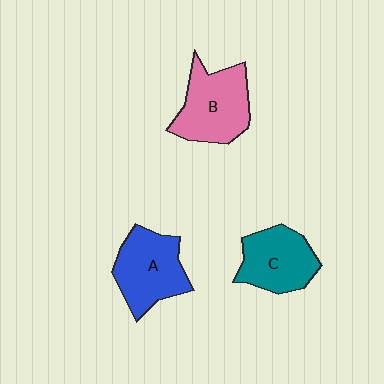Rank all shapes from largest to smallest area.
From largest to smallest: B (pink), A (blue), C (teal).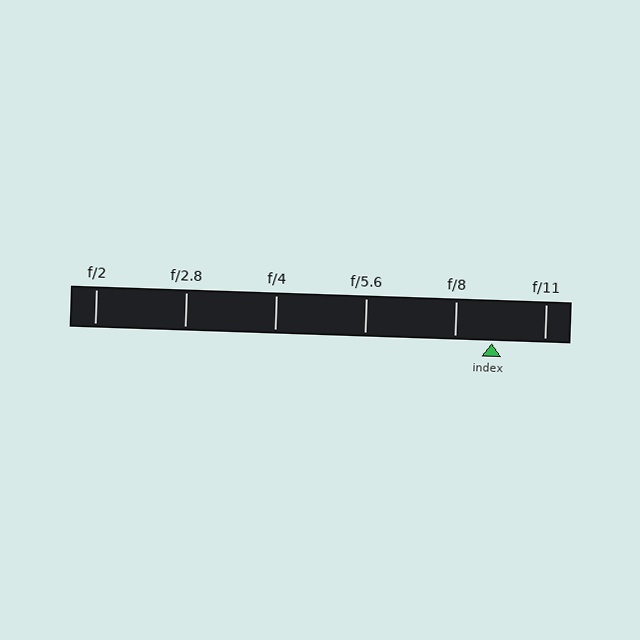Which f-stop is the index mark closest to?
The index mark is closest to f/8.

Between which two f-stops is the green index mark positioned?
The index mark is between f/8 and f/11.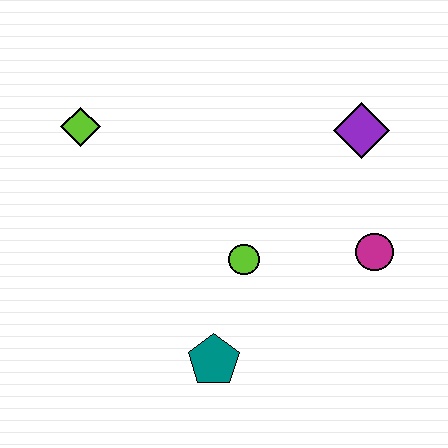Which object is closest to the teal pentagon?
The lime circle is closest to the teal pentagon.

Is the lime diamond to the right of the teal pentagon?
No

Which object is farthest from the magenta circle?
The lime diamond is farthest from the magenta circle.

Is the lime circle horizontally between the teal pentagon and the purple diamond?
Yes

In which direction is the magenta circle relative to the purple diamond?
The magenta circle is below the purple diamond.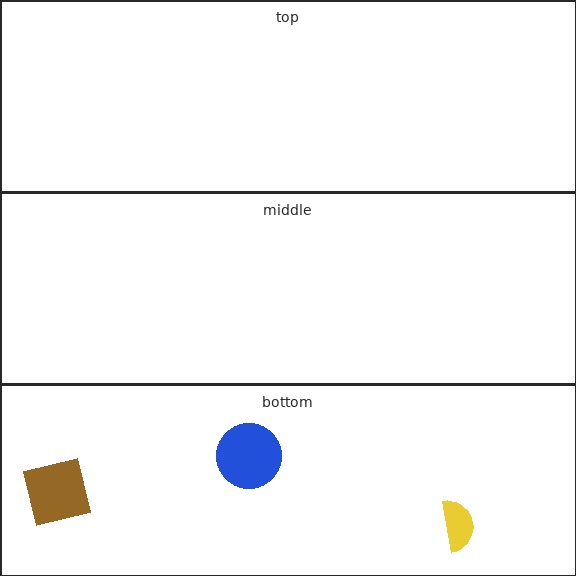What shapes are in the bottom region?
The brown square, the blue circle, the yellow semicircle.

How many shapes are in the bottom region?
3.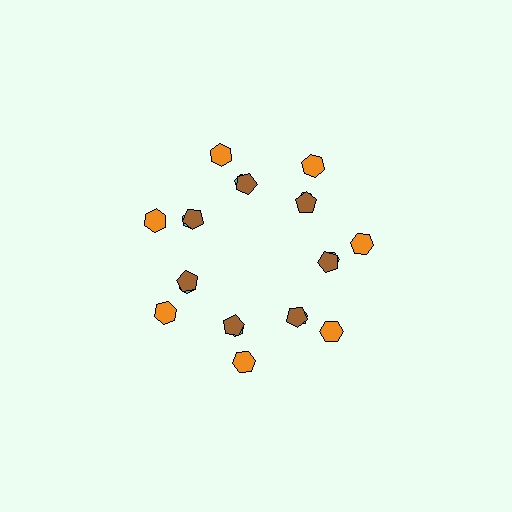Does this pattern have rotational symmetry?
Yes, this pattern has 7-fold rotational symmetry. It looks the same after rotating 51 degrees around the center.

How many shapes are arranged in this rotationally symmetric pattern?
There are 21 shapes, arranged in 7 groups of 3.